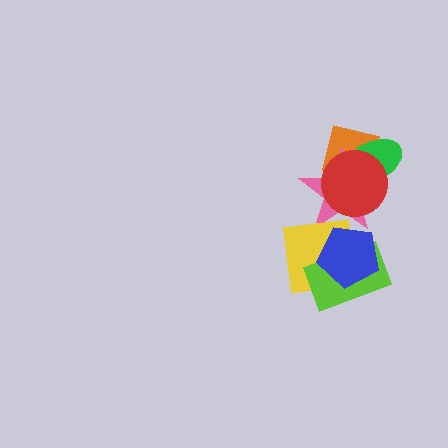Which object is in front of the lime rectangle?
The blue pentagon is in front of the lime rectangle.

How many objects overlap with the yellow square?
3 objects overlap with the yellow square.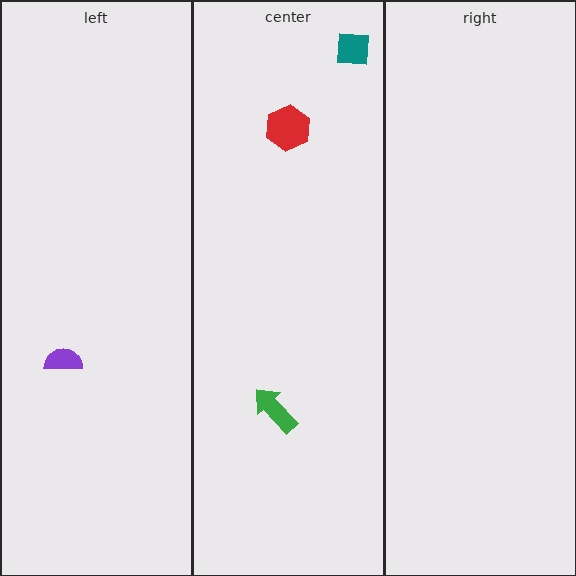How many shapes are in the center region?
3.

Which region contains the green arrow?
The center region.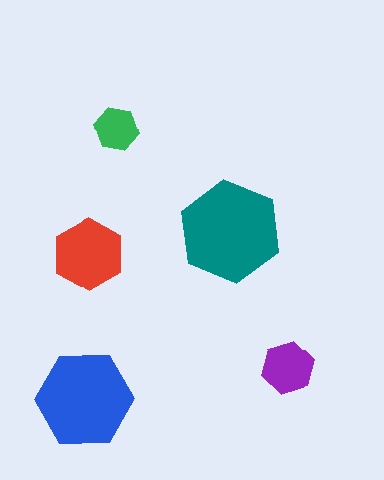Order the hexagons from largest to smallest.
the teal one, the blue one, the red one, the purple one, the green one.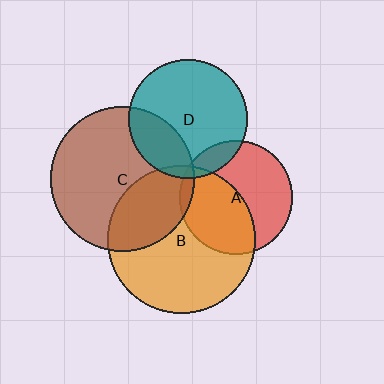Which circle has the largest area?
Circle B (orange).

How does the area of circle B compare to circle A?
Approximately 1.7 times.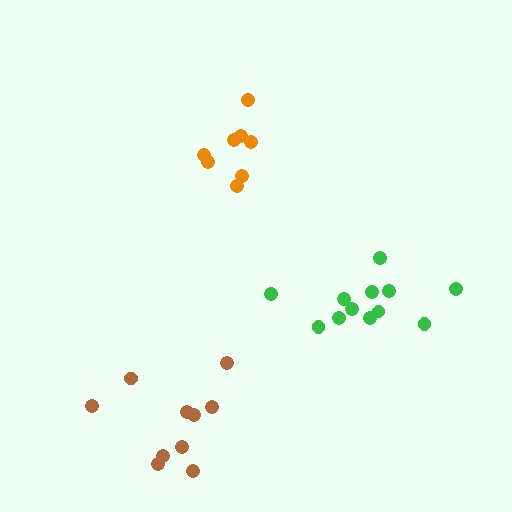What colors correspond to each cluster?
The clusters are colored: green, orange, brown.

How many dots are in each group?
Group 1: 12 dots, Group 2: 8 dots, Group 3: 10 dots (30 total).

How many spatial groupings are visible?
There are 3 spatial groupings.